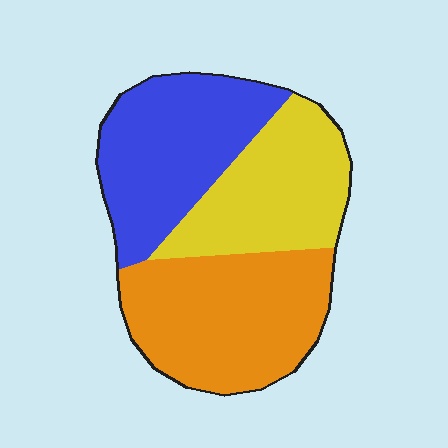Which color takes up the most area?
Orange, at roughly 40%.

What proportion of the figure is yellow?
Yellow covers about 30% of the figure.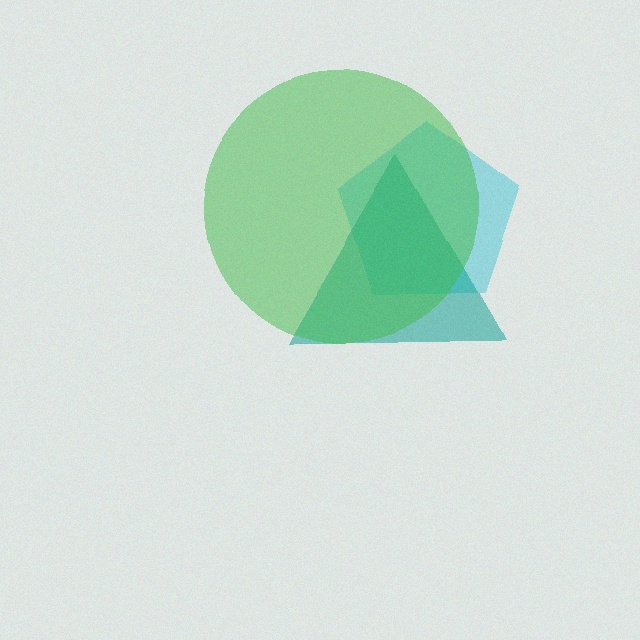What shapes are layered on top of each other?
The layered shapes are: a cyan pentagon, a teal triangle, a green circle.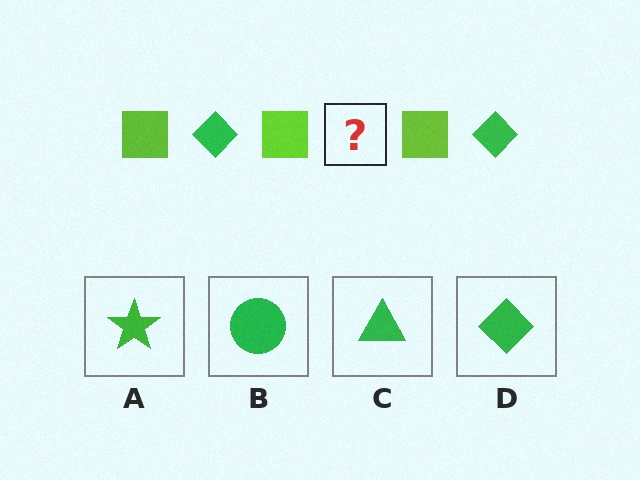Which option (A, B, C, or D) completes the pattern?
D.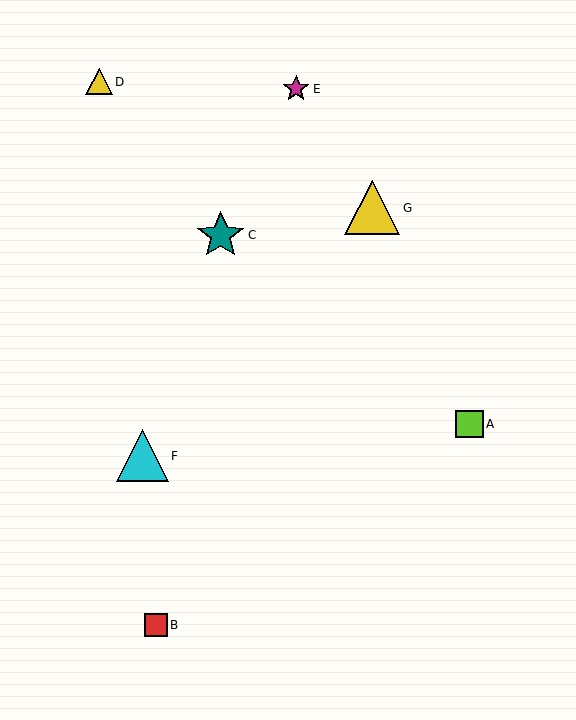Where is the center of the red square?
The center of the red square is at (156, 625).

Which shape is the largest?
The yellow triangle (labeled G) is the largest.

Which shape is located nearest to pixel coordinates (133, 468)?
The cyan triangle (labeled F) at (142, 456) is nearest to that location.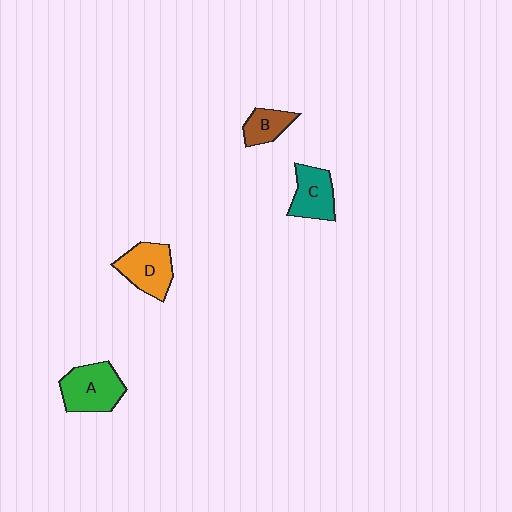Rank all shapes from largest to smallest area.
From largest to smallest: A (green), D (orange), C (teal), B (brown).